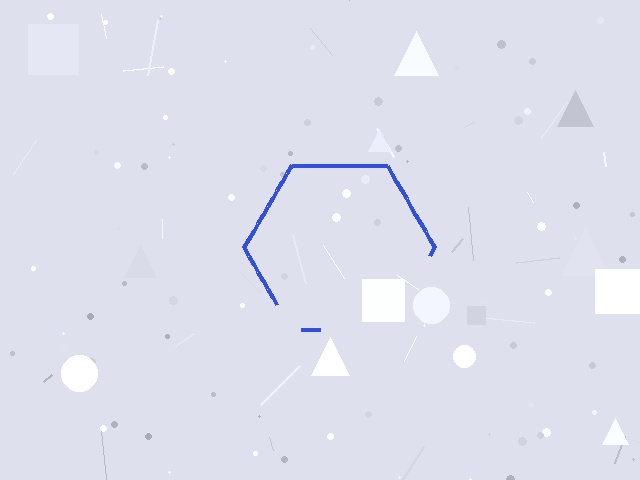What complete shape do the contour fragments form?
The contour fragments form a hexagon.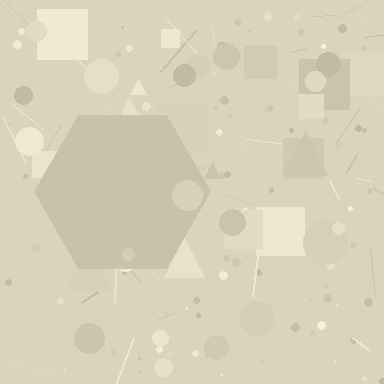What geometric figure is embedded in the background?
A hexagon is embedded in the background.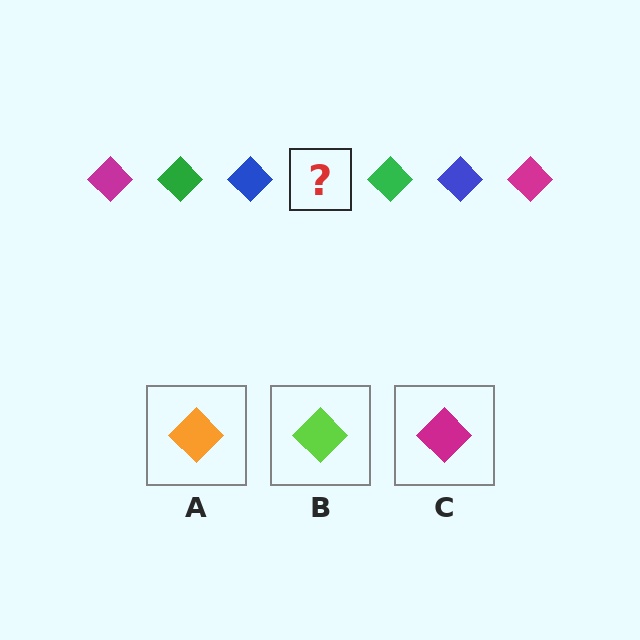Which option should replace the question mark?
Option C.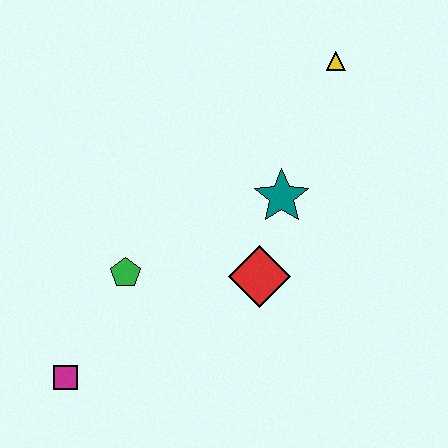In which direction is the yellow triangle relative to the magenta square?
The yellow triangle is above the magenta square.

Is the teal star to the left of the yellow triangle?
Yes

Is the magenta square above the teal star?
No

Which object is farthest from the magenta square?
The yellow triangle is farthest from the magenta square.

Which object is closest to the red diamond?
The teal star is closest to the red diamond.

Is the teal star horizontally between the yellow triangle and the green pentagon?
Yes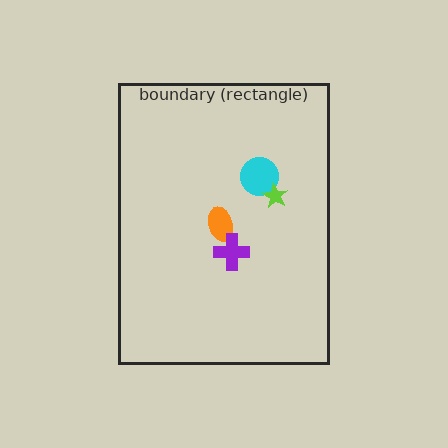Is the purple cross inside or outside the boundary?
Inside.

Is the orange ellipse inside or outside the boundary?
Inside.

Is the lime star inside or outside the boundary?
Inside.